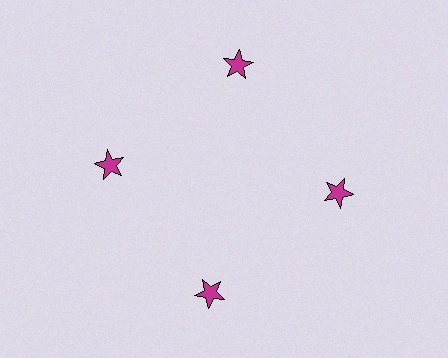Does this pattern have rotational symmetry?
Yes, this pattern has 4-fold rotational symmetry. It looks the same after rotating 90 degrees around the center.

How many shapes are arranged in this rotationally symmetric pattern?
There are 4 shapes, arranged in 4 groups of 1.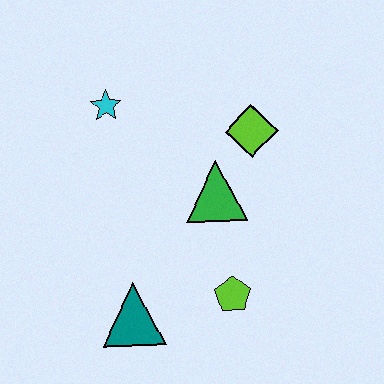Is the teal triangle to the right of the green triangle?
No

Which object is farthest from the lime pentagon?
The cyan star is farthest from the lime pentagon.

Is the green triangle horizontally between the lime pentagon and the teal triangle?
Yes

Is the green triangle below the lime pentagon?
No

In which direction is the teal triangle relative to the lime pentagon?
The teal triangle is to the left of the lime pentagon.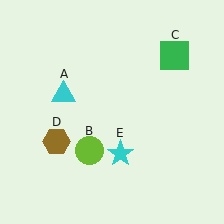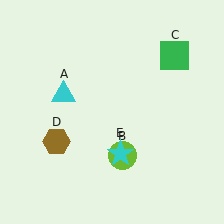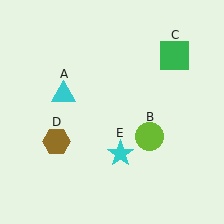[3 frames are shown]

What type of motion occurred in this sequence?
The lime circle (object B) rotated counterclockwise around the center of the scene.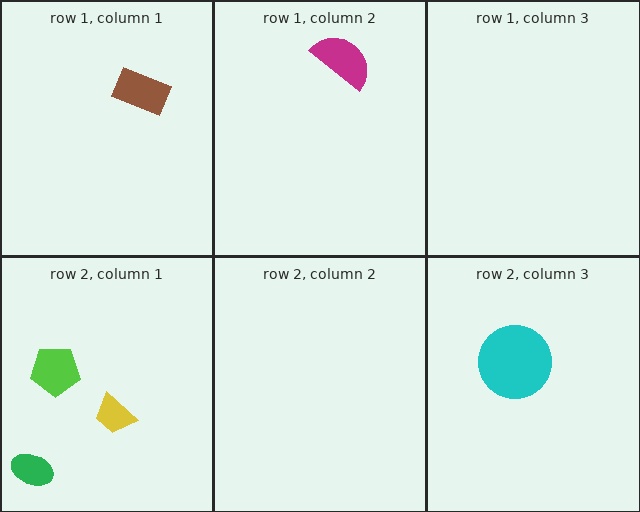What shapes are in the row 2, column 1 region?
The yellow trapezoid, the lime pentagon, the green ellipse.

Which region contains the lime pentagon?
The row 2, column 1 region.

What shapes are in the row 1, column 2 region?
The magenta semicircle.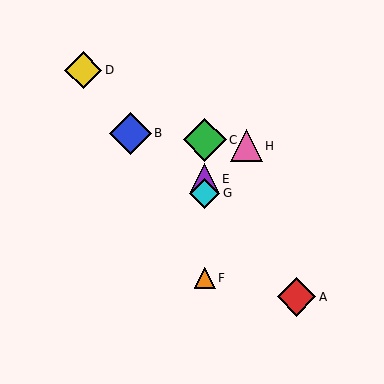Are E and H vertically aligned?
No, E is at x≈205 and H is at x≈246.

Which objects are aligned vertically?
Objects C, E, F, G are aligned vertically.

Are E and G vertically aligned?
Yes, both are at x≈205.